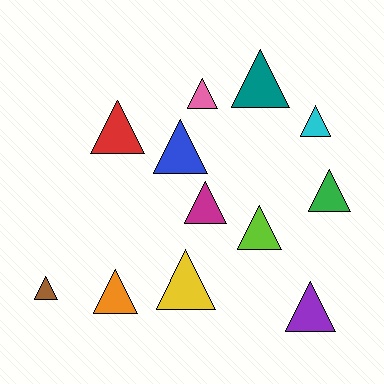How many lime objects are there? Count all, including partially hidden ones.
There is 1 lime object.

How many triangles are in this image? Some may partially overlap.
There are 12 triangles.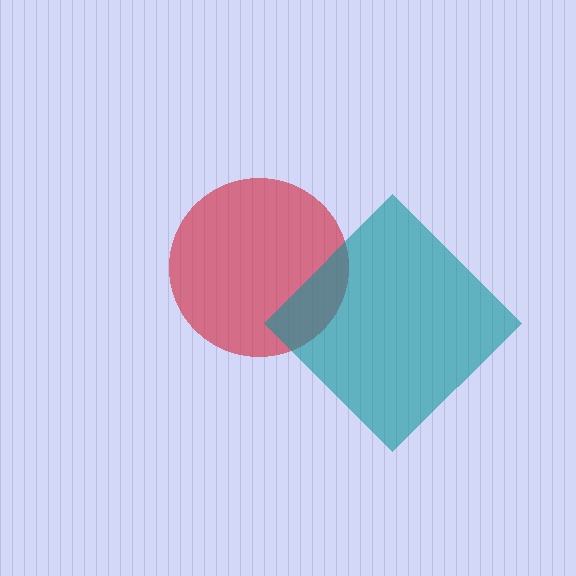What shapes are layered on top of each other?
The layered shapes are: a red circle, a teal diamond.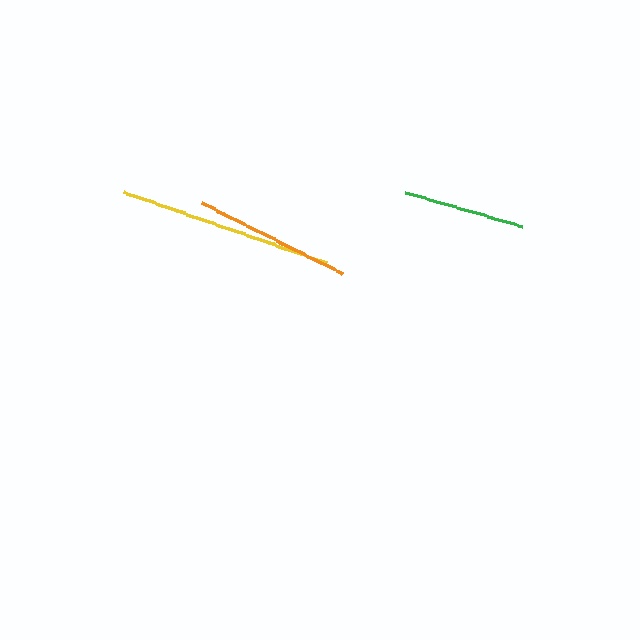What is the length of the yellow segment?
The yellow segment is approximately 215 pixels long.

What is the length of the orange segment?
The orange segment is approximately 158 pixels long.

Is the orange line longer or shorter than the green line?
The orange line is longer than the green line.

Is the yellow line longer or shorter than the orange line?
The yellow line is longer than the orange line.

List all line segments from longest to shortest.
From longest to shortest: yellow, orange, green.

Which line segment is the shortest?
The green line is the shortest at approximately 122 pixels.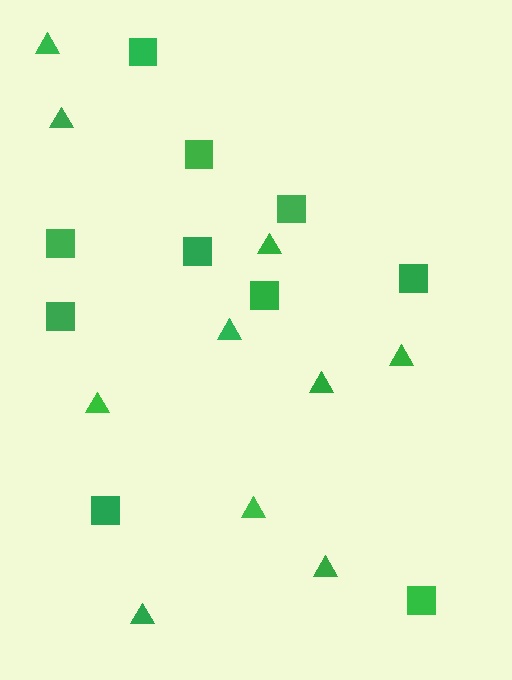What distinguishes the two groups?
There are 2 groups: one group of triangles (10) and one group of squares (10).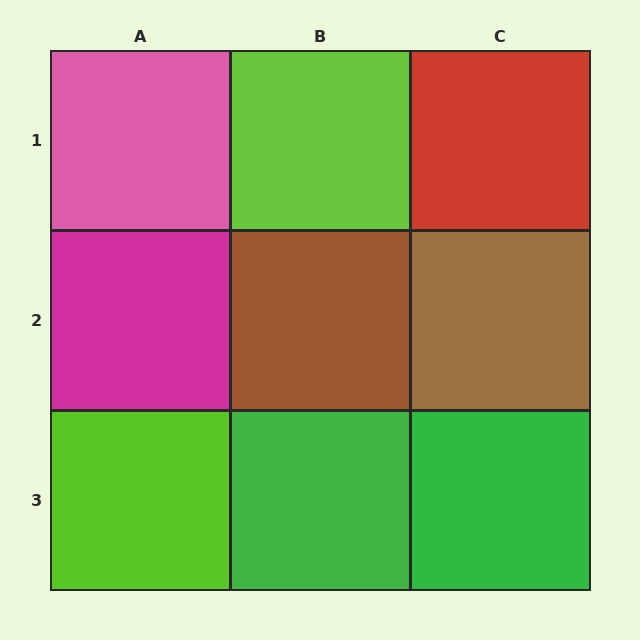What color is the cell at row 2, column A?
Magenta.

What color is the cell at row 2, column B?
Brown.